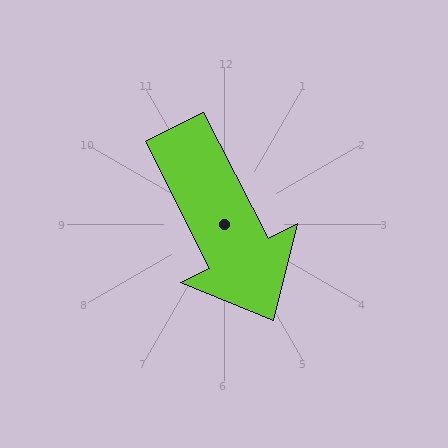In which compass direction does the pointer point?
Southeast.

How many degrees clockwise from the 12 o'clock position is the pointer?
Approximately 153 degrees.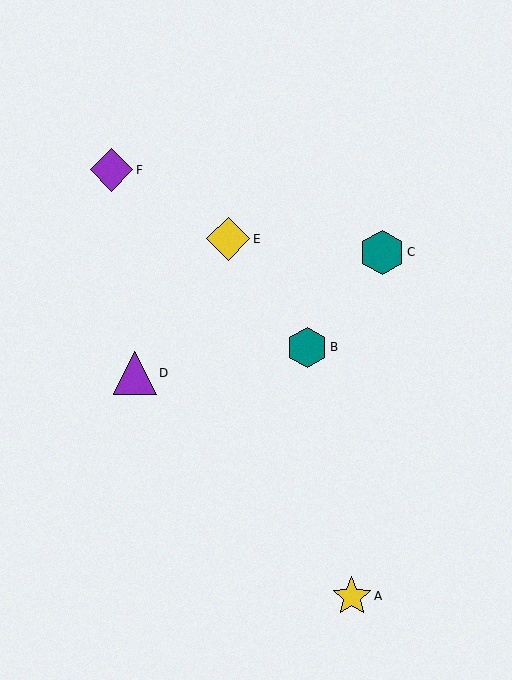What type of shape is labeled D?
Shape D is a purple triangle.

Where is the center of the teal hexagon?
The center of the teal hexagon is at (382, 252).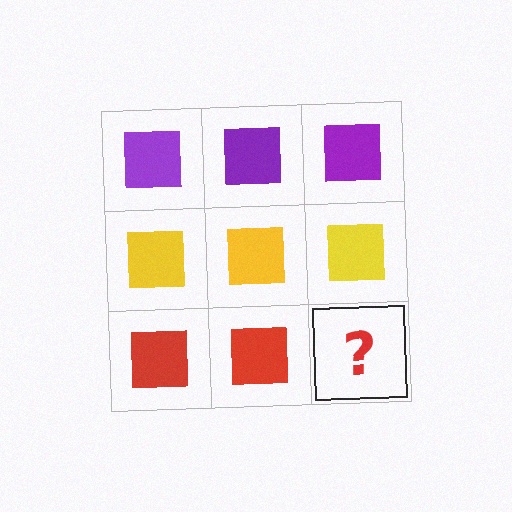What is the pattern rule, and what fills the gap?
The rule is that each row has a consistent color. The gap should be filled with a red square.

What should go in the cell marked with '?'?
The missing cell should contain a red square.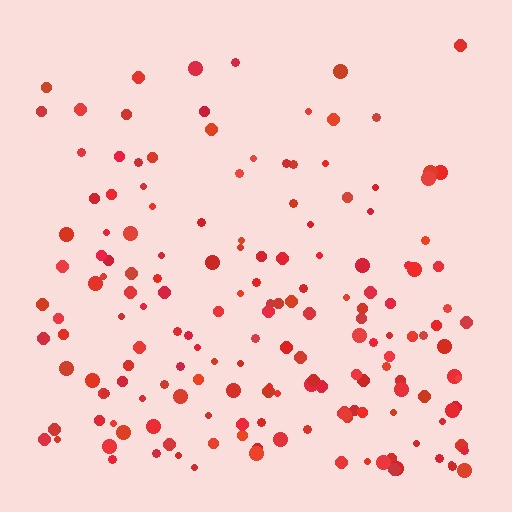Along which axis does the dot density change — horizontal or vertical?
Vertical.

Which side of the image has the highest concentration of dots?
The bottom.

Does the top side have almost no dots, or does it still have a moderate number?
Still a moderate number, just noticeably fewer than the bottom.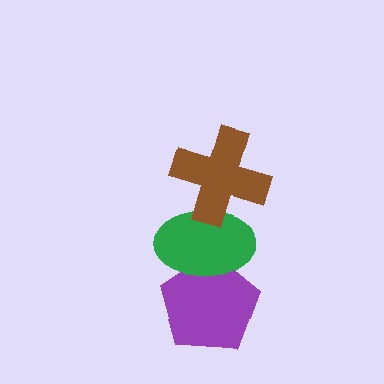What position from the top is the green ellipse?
The green ellipse is 2nd from the top.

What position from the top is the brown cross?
The brown cross is 1st from the top.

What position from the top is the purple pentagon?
The purple pentagon is 3rd from the top.